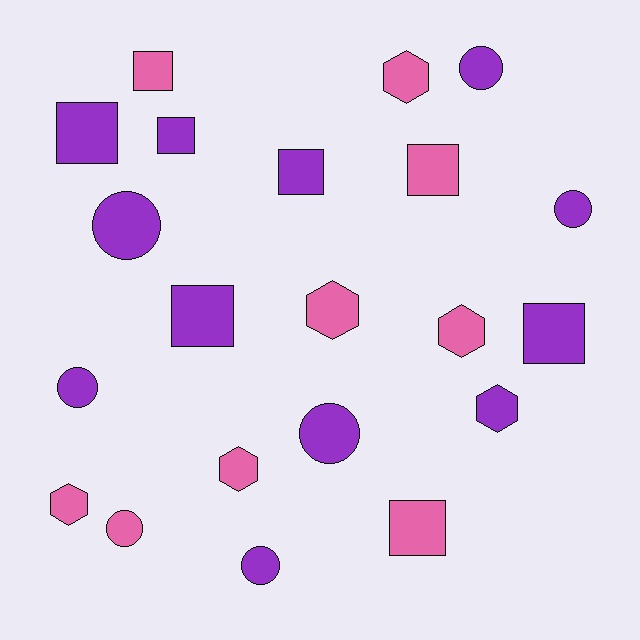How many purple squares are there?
There are 5 purple squares.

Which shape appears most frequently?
Square, with 8 objects.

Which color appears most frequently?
Purple, with 12 objects.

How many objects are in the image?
There are 21 objects.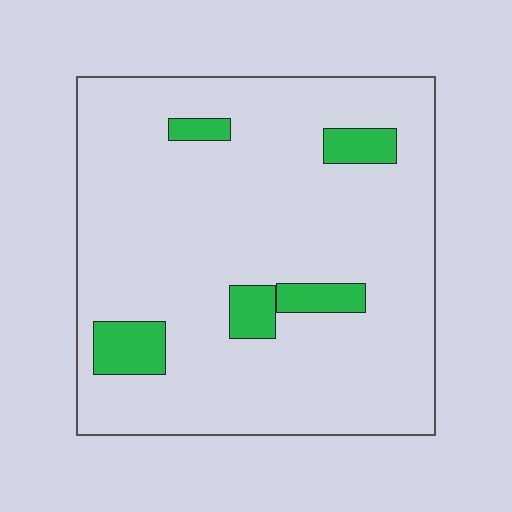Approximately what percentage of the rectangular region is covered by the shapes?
Approximately 10%.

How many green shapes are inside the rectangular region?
5.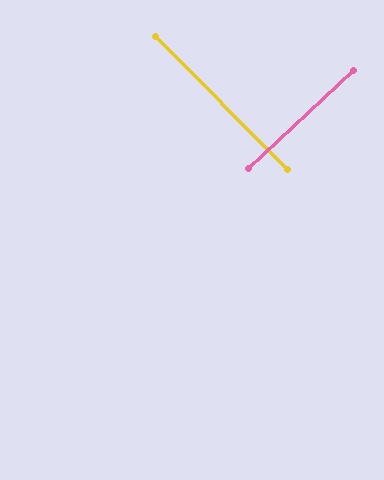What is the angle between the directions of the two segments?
Approximately 88 degrees.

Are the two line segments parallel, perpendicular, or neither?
Perpendicular — they meet at approximately 88°.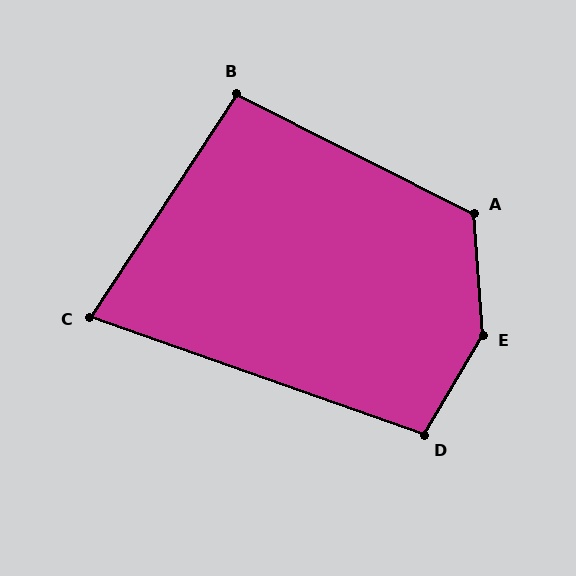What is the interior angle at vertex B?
Approximately 97 degrees (obtuse).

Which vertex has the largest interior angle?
E, at approximately 146 degrees.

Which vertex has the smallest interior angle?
C, at approximately 76 degrees.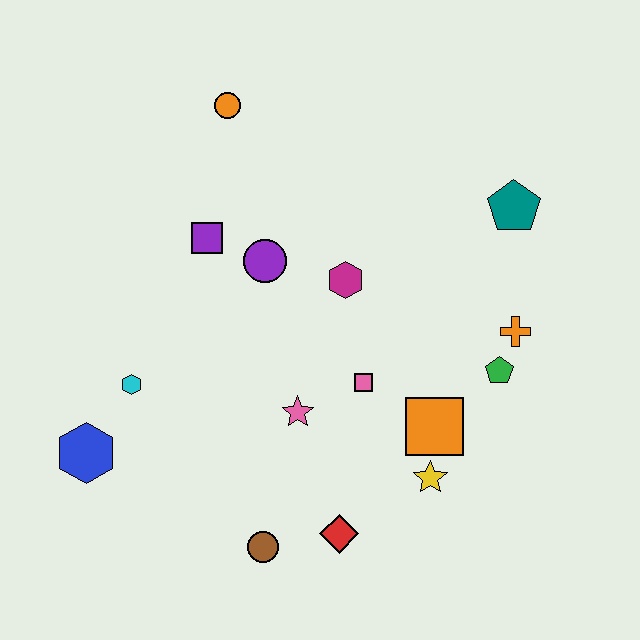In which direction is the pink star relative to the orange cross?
The pink star is to the left of the orange cross.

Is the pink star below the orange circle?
Yes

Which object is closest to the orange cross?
The green pentagon is closest to the orange cross.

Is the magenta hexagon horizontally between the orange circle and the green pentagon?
Yes